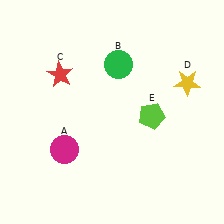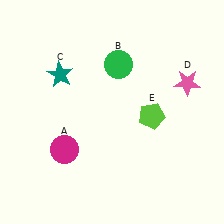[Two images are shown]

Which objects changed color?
C changed from red to teal. D changed from yellow to pink.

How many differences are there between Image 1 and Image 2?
There are 2 differences between the two images.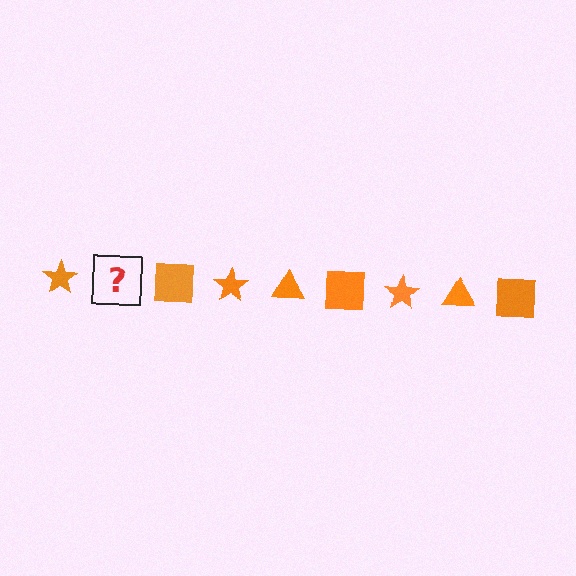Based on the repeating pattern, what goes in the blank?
The blank should be an orange triangle.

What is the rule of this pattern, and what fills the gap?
The rule is that the pattern cycles through star, triangle, square shapes in orange. The gap should be filled with an orange triangle.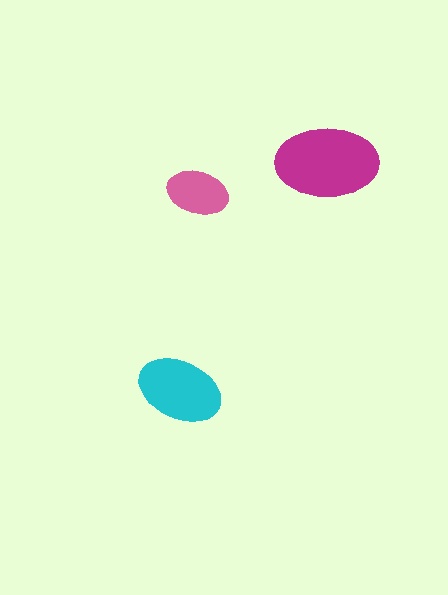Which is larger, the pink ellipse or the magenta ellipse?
The magenta one.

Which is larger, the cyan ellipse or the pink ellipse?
The cyan one.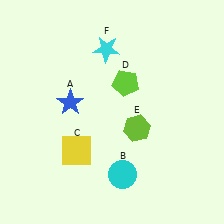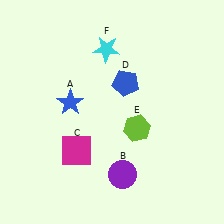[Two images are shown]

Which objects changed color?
B changed from cyan to purple. C changed from yellow to magenta. D changed from lime to blue.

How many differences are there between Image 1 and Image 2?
There are 3 differences between the two images.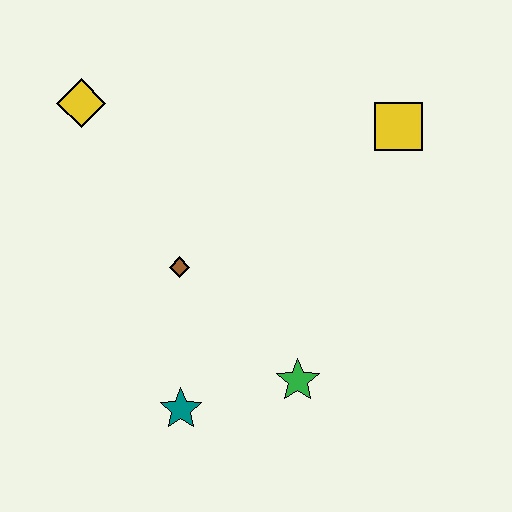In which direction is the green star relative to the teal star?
The green star is to the right of the teal star.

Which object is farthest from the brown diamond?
The yellow square is farthest from the brown diamond.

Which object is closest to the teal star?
The green star is closest to the teal star.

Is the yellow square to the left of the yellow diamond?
No